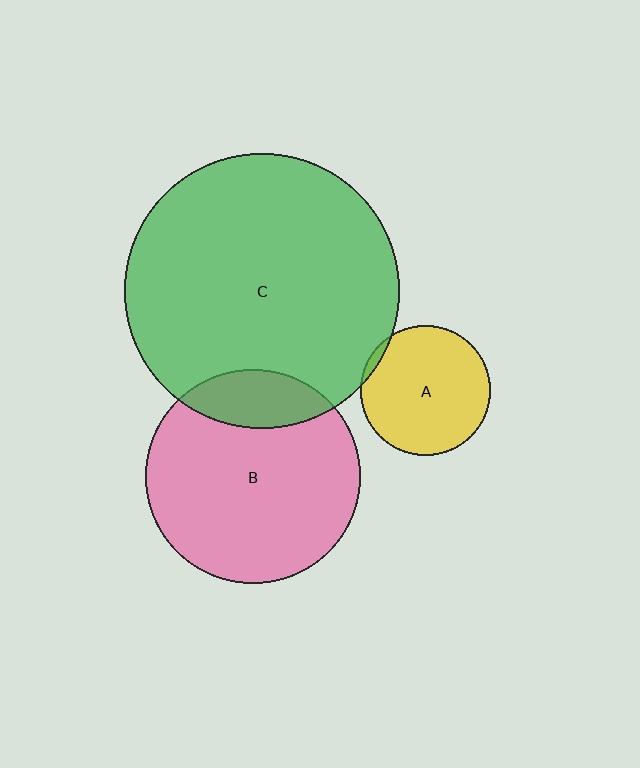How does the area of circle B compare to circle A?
Approximately 2.7 times.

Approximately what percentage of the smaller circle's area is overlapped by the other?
Approximately 5%.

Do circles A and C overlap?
Yes.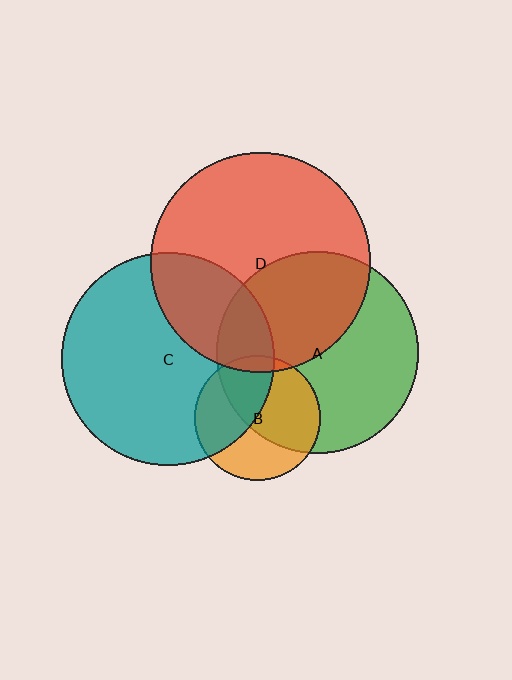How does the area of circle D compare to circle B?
Approximately 3.1 times.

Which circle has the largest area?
Circle D (red).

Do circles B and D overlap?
Yes.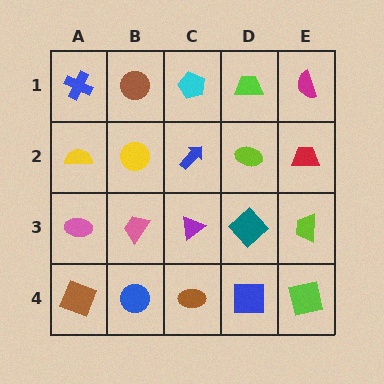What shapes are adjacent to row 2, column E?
A magenta semicircle (row 1, column E), a lime trapezoid (row 3, column E), a lime ellipse (row 2, column D).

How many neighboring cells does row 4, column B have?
3.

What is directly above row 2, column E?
A magenta semicircle.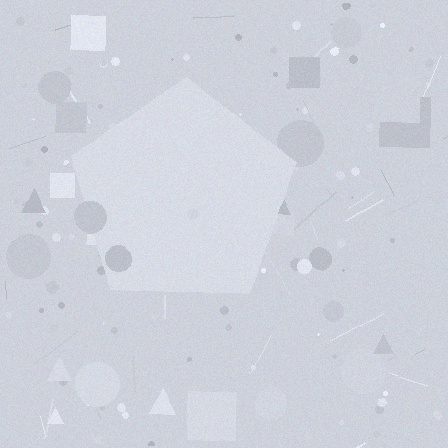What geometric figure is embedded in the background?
A pentagon is embedded in the background.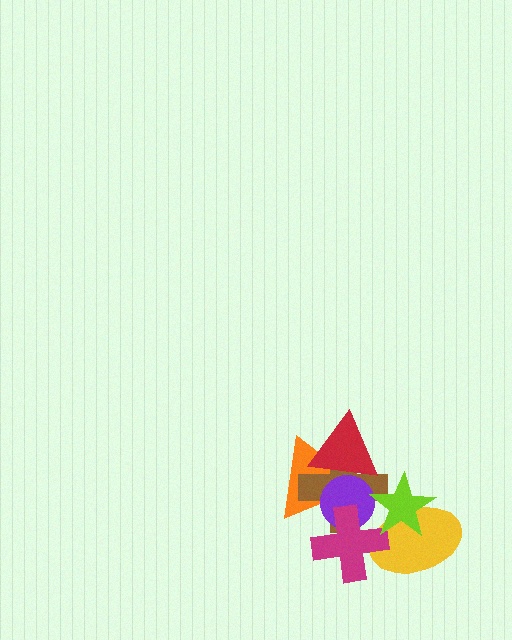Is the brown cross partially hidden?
Yes, it is partially covered by another shape.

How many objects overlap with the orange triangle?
4 objects overlap with the orange triangle.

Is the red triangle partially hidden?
No, no other shape covers it.